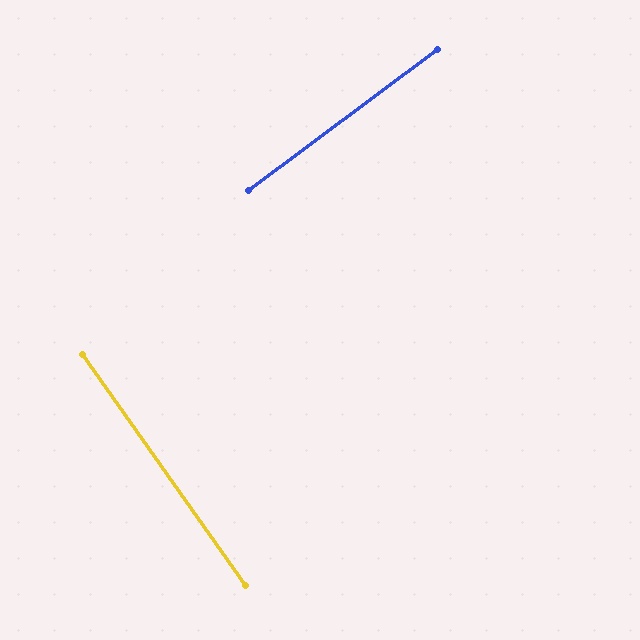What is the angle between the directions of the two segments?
Approximately 88 degrees.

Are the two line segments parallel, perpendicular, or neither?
Perpendicular — they meet at approximately 88°.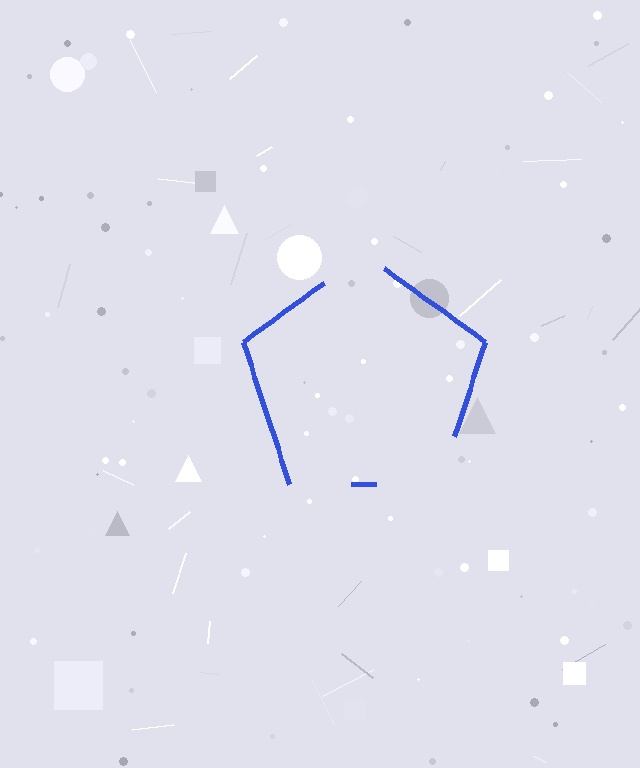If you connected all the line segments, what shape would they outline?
They would outline a pentagon.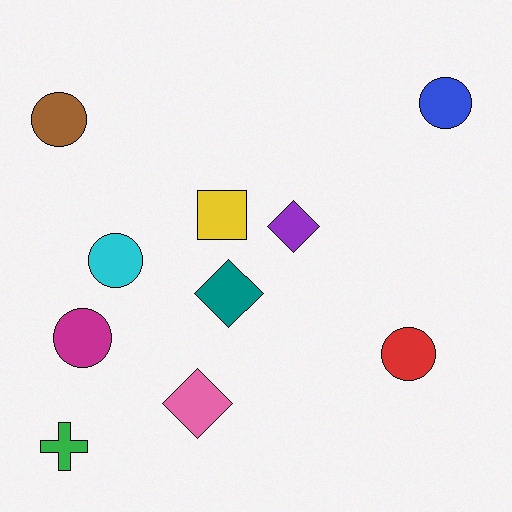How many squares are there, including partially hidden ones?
There is 1 square.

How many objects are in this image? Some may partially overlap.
There are 10 objects.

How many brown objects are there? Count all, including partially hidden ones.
There is 1 brown object.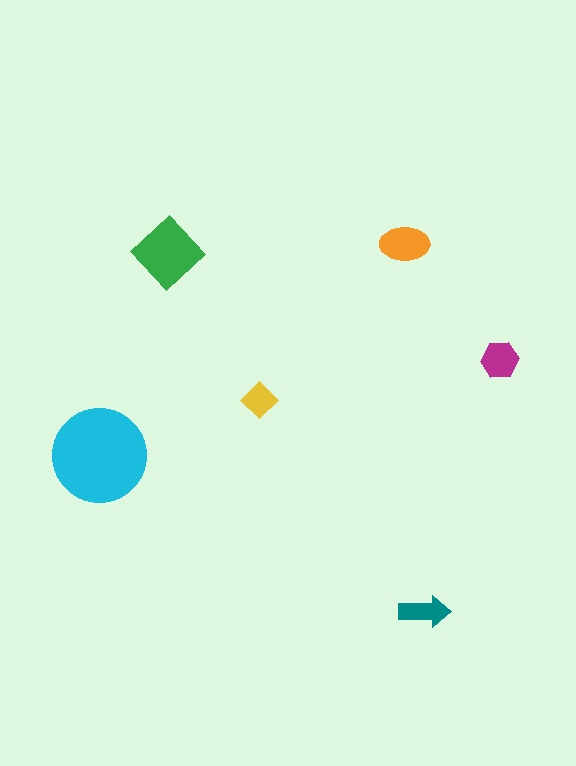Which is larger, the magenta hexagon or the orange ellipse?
The orange ellipse.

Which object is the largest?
The cyan circle.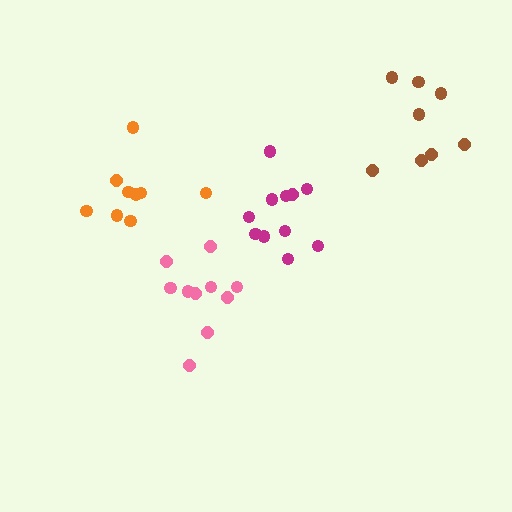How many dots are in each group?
Group 1: 9 dots, Group 2: 10 dots, Group 3: 8 dots, Group 4: 11 dots (38 total).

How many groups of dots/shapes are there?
There are 4 groups.